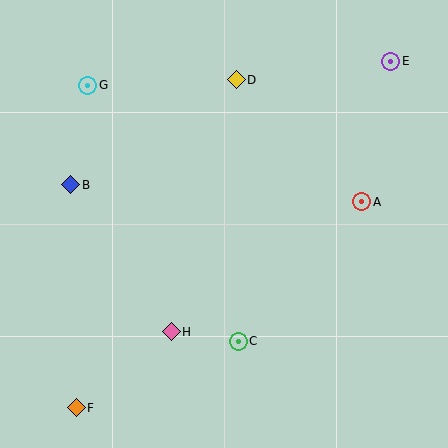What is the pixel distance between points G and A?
The distance between G and A is 298 pixels.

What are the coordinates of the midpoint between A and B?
The midpoint between A and B is at (216, 193).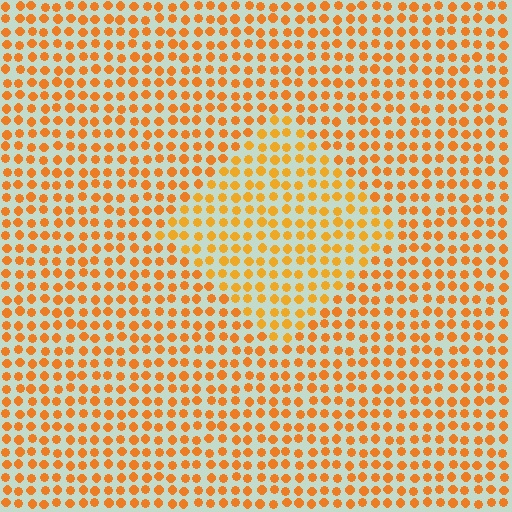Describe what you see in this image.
The image is filled with small orange elements in a uniform arrangement. A diamond-shaped region is visible where the elements are tinted to a slightly different hue, forming a subtle color boundary.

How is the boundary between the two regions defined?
The boundary is defined purely by a slight shift in hue (about 13 degrees). Spacing, size, and orientation are identical on both sides.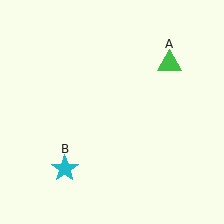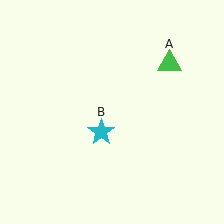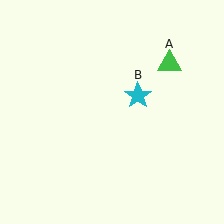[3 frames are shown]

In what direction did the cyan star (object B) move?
The cyan star (object B) moved up and to the right.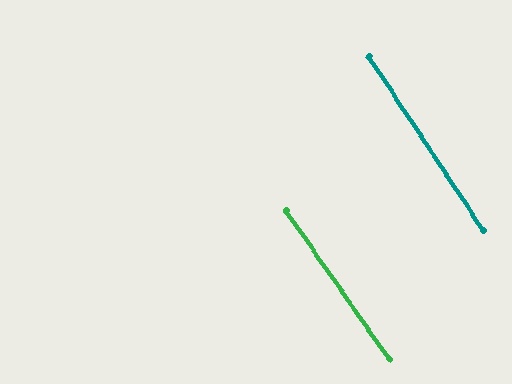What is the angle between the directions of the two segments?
Approximately 1 degree.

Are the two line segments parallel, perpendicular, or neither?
Parallel — their directions differ by only 1.5°.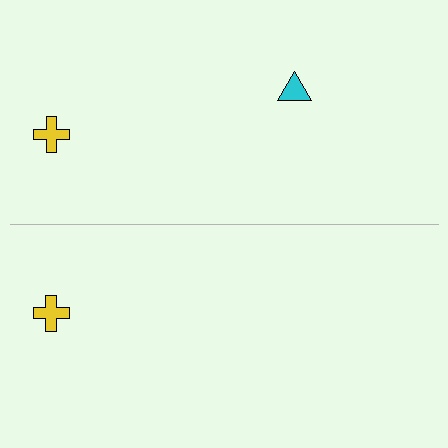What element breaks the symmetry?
A cyan triangle is missing from the bottom side.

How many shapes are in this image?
There are 3 shapes in this image.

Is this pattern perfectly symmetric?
No, the pattern is not perfectly symmetric. A cyan triangle is missing from the bottom side.